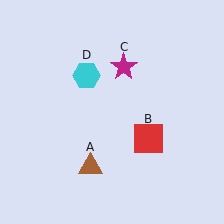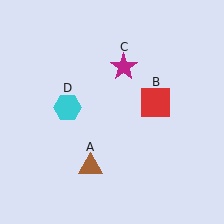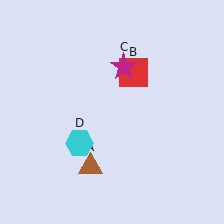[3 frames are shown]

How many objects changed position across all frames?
2 objects changed position: red square (object B), cyan hexagon (object D).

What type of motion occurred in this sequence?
The red square (object B), cyan hexagon (object D) rotated counterclockwise around the center of the scene.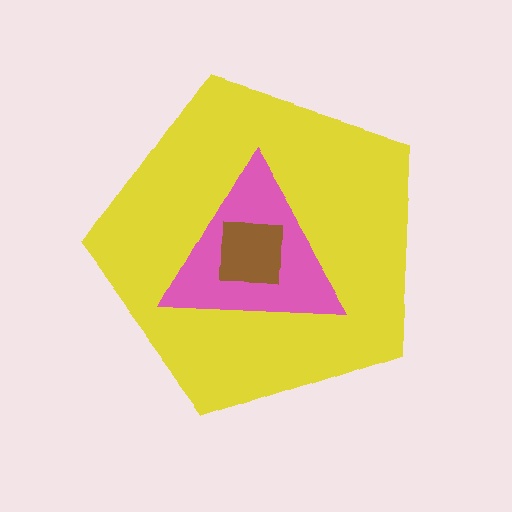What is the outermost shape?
The yellow pentagon.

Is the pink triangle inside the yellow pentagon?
Yes.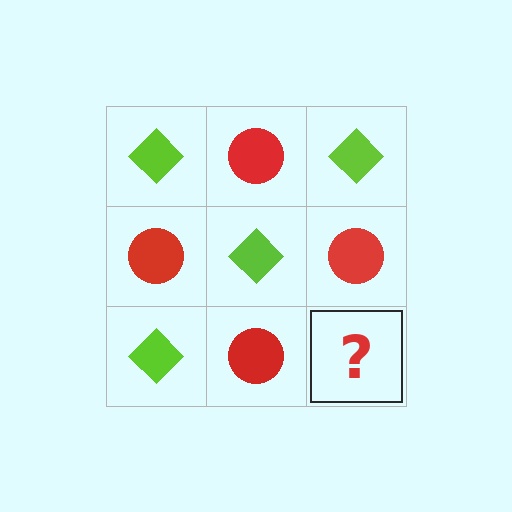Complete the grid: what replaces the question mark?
The question mark should be replaced with a lime diamond.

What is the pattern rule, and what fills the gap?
The rule is that it alternates lime diamond and red circle in a checkerboard pattern. The gap should be filled with a lime diamond.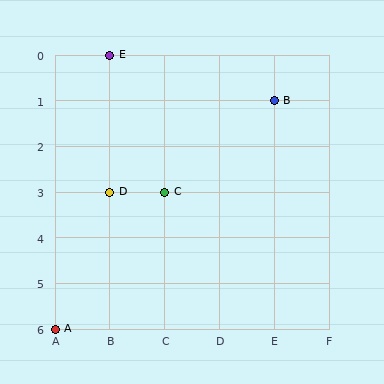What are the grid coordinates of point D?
Point D is at grid coordinates (B, 3).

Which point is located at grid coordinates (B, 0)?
Point E is at (B, 0).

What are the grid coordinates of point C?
Point C is at grid coordinates (C, 3).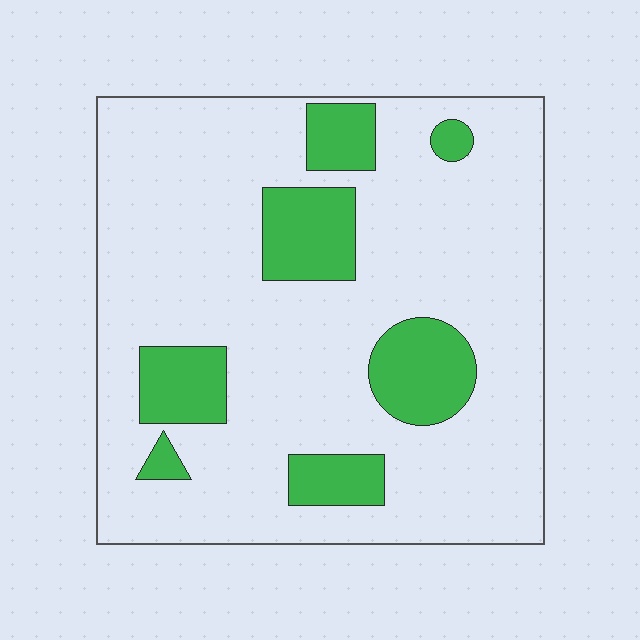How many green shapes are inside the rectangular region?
7.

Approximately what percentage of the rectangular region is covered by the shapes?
Approximately 20%.